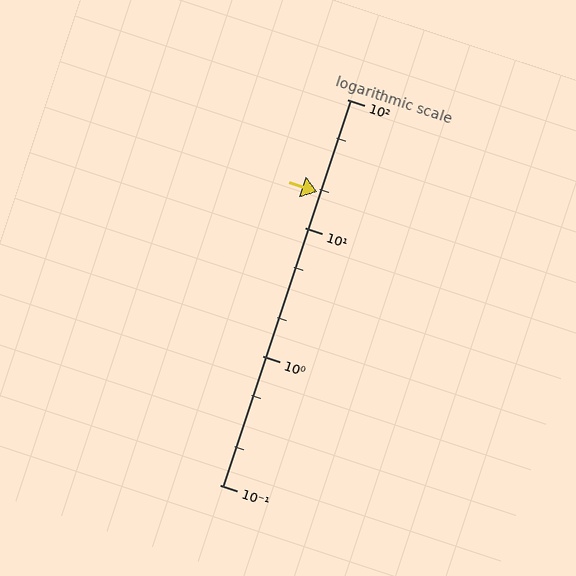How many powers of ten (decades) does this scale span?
The scale spans 3 decades, from 0.1 to 100.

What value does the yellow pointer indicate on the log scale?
The pointer indicates approximately 19.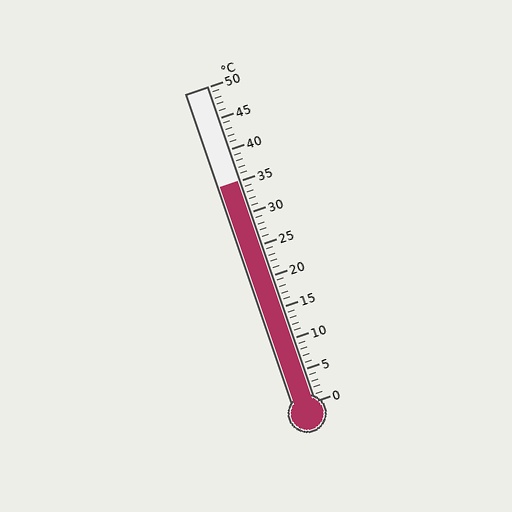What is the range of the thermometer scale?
The thermometer scale ranges from 0°C to 50°C.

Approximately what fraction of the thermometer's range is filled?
The thermometer is filled to approximately 70% of its range.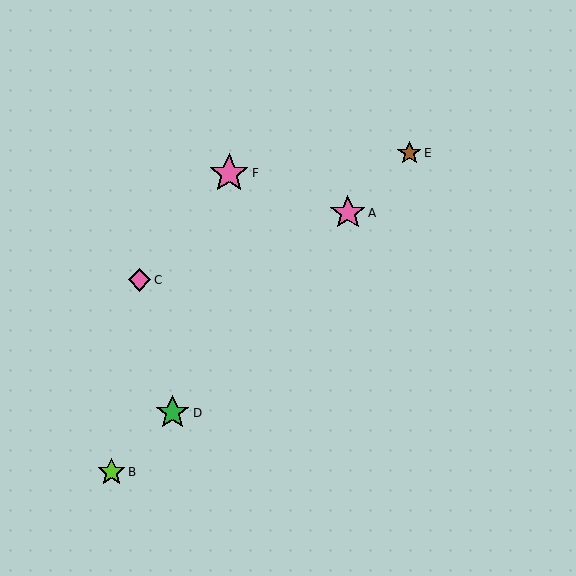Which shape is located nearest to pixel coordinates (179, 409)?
The green star (labeled D) at (172, 413) is nearest to that location.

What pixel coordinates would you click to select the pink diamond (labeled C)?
Click at (139, 280) to select the pink diamond C.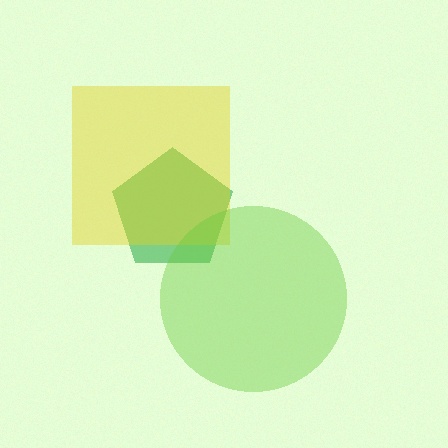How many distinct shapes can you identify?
There are 3 distinct shapes: a green pentagon, a yellow square, a lime circle.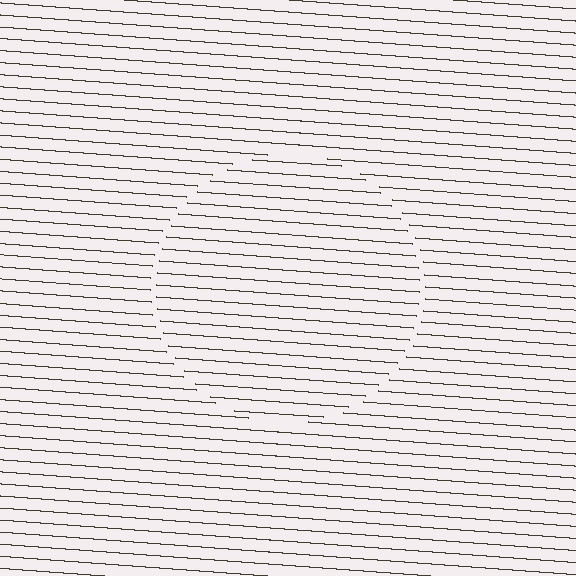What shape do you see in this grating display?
An illusory circle. The interior of the shape contains the same grating, shifted by half a period — the contour is defined by the phase discontinuity where line-ends from the inner and outer gratings abut.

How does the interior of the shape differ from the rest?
The interior of the shape contains the same grating, shifted by half a period — the contour is defined by the phase discontinuity where line-ends from the inner and outer gratings abut.